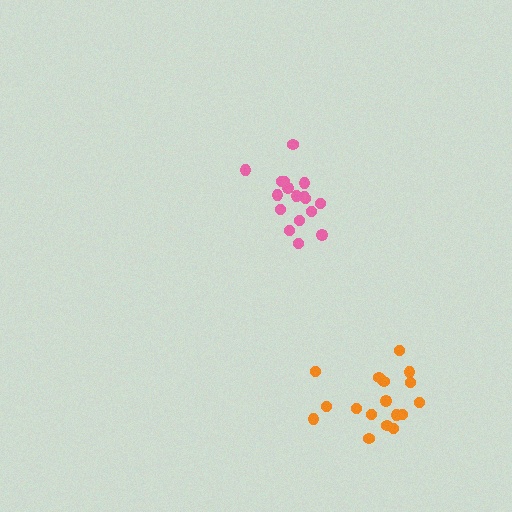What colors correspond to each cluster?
The clusters are colored: orange, pink.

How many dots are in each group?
Group 1: 17 dots, Group 2: 17 dots (34 total).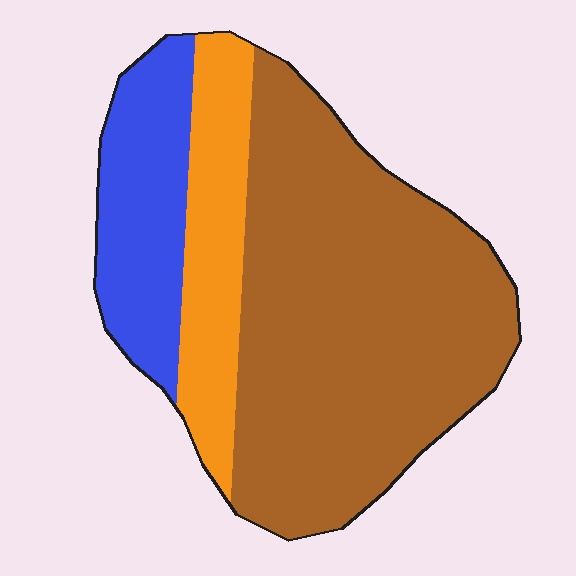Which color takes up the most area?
Brown, at roughly 65%.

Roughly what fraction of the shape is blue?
Blue covers roughly 20% of the shape.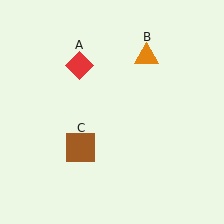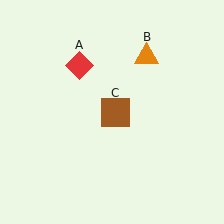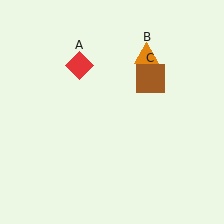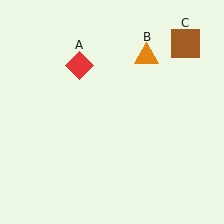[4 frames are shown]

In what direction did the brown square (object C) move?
The brown square (object C) moved up and to the right.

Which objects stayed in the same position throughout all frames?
Red diamond (object A) and orange triangle (object B) remained stationary.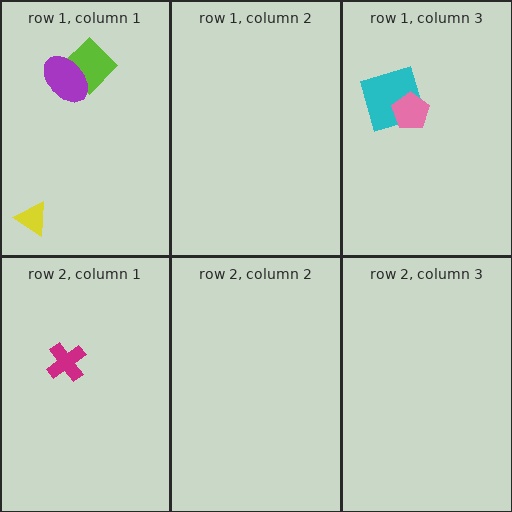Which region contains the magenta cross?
The row 2, column 1 region.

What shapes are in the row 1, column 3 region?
The cyan square, the pink pentagon.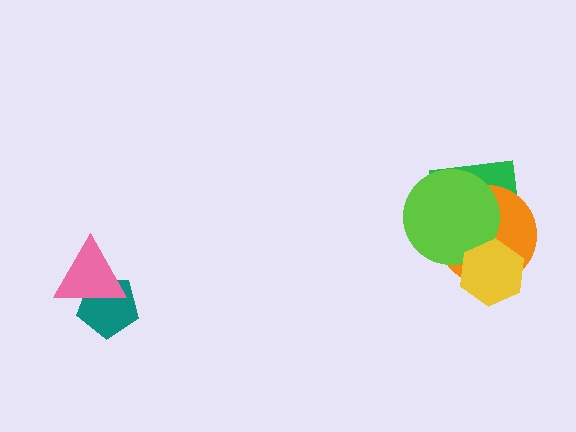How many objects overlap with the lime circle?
3 objects overlap with the lime circle.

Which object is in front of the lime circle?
The yellow hexagon is in front of the lime circle.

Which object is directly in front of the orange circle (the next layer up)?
The lime circle is directly in front of the orange circle.